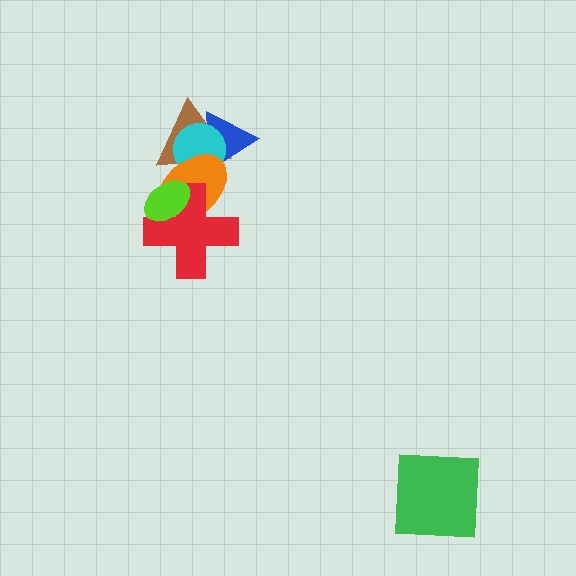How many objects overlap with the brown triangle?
3 objects overlap with the brown triangle.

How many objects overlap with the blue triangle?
3 objects overlap with the blue triangle.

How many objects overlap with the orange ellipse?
5 objects overlap with the orange ellipse.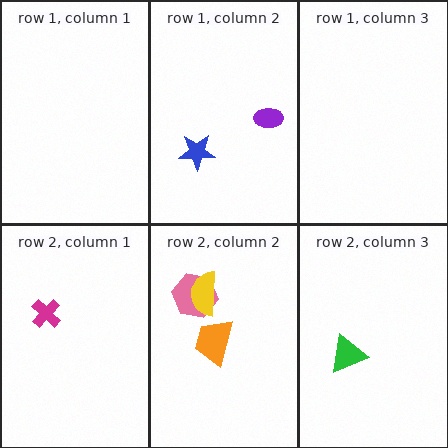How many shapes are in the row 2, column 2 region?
3.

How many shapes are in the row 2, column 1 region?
1.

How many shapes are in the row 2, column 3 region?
1.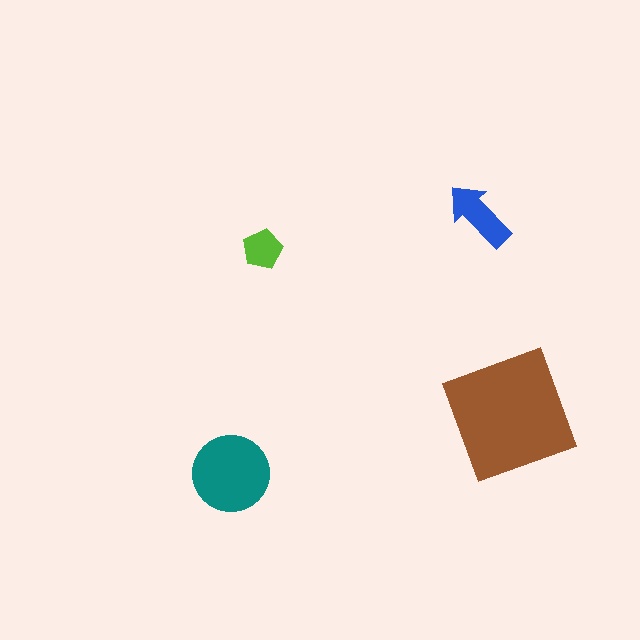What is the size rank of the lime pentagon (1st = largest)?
4th.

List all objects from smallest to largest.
The lime pentagon, the blue arrow, the teal circle, the brown square.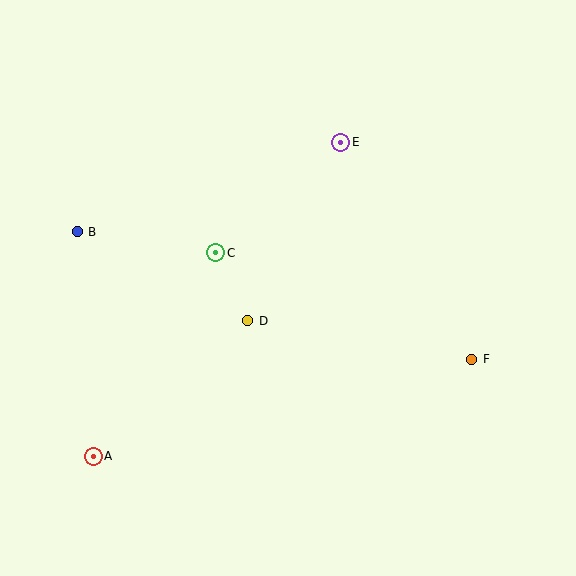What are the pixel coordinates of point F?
Point F is at (472, 359).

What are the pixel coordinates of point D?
Point D is at (248, 321).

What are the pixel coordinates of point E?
Point E is at (341, 142).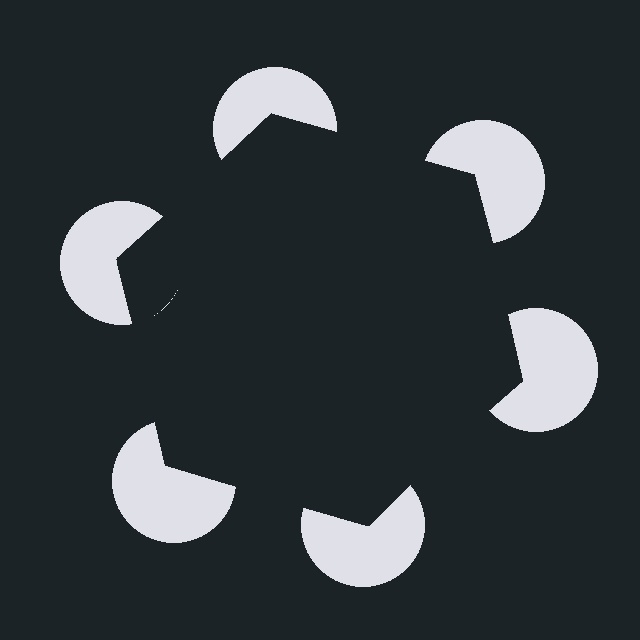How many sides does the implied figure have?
6 sides.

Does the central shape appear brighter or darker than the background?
It typically appears slightly darker than the background, even though no actual brightness change is drawn.